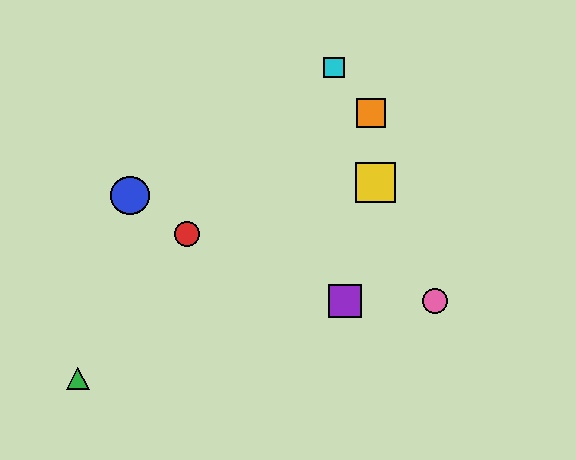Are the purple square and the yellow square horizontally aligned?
No, the purple square is at y≈301 and the yellow square is at y≈182.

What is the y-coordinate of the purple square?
The purple square is at y≈301.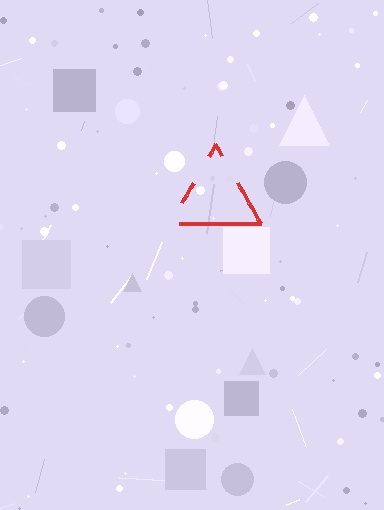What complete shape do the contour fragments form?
The contour fragments form a triangle.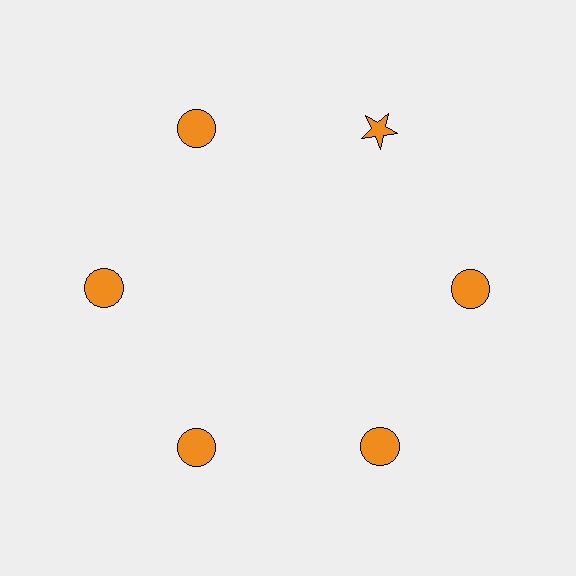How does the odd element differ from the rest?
It has a different shape: star instead of circle.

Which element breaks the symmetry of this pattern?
The orange star at roughly the 1 o'clock position breaks the symmetry. All other shapes are orange circles.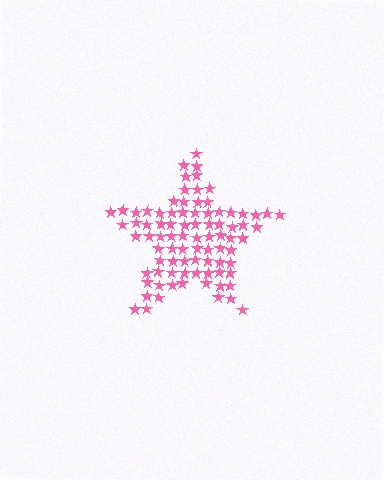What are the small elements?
The small elements are stars.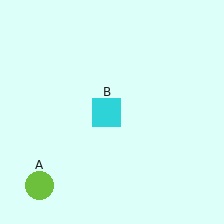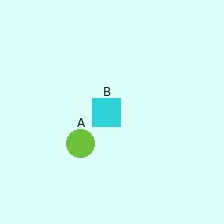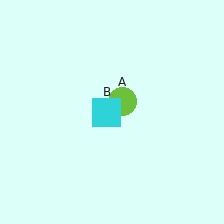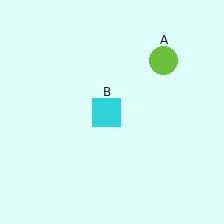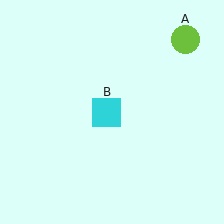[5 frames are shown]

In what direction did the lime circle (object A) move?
The lime circle (object A) moved up and to the right.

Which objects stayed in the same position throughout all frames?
Cyan square (object B) remained stationary.